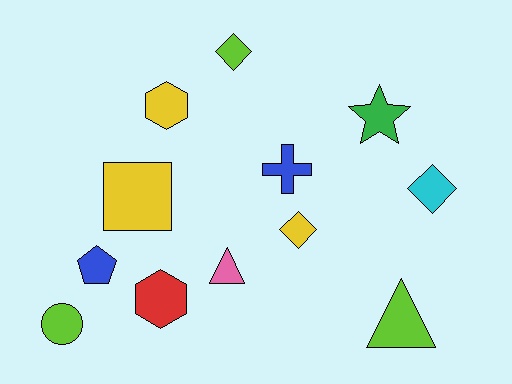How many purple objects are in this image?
There are no purple objects.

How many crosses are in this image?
There is 1 cross.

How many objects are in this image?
There are 12 objects.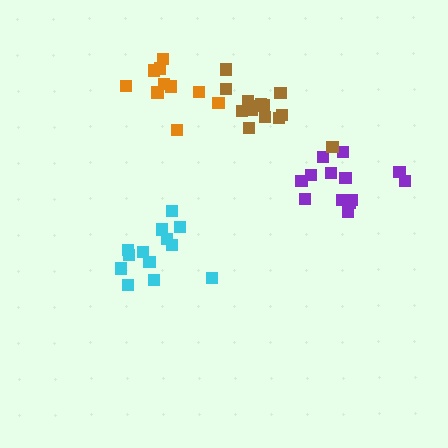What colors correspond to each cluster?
The clusters are colored: purple, orange, cyan, brown.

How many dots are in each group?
Group 1: 13 dots, Group 2: 10 dots, Group 3: 13 dots, Group 4: 14 dots (50 total).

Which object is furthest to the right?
The purple cluster is rightmost.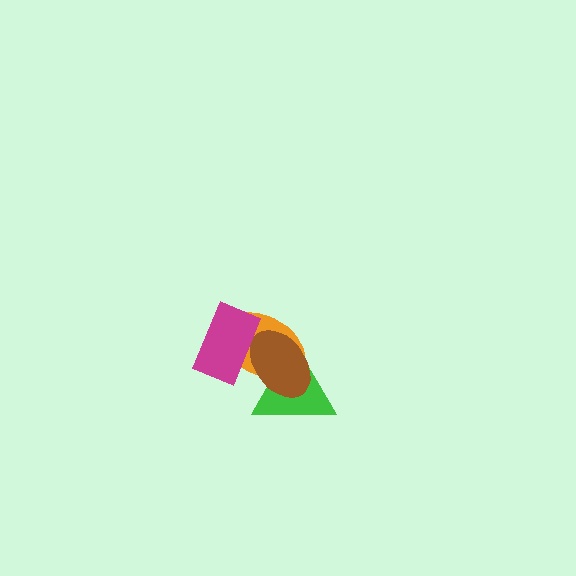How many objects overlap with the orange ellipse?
3 objects overlap with the orange ellipse.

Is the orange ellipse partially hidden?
Yes, it is partially covered by another shape.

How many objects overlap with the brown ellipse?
3 objects overlap with the brown ellipse.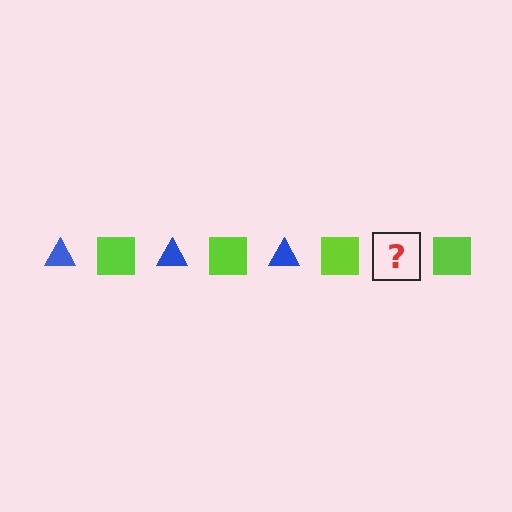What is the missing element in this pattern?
The missing element is a blue triangle.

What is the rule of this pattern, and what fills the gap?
The rule is that the pattern alternates between blue triangle and lime square. The gap should be filled with a blue triangle.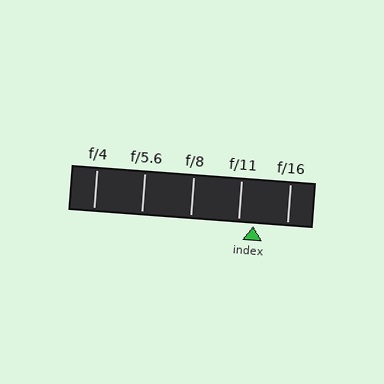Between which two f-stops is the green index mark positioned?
The index mark is between f/11 and f/16.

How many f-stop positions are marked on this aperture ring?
There are 5 f-stop positions marked.